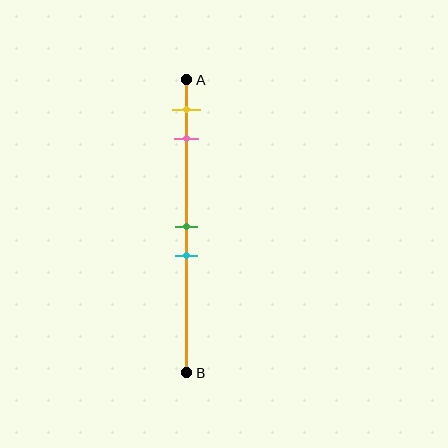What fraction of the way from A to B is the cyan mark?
The cyan mark is approximately 60% (0.6) of the way from A to B.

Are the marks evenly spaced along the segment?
No, the marks are not evenly spaced.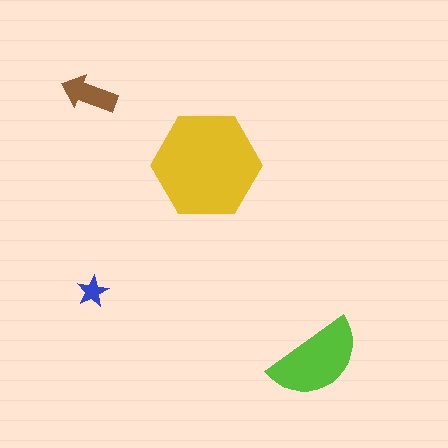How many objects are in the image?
There are 4 objects in the image.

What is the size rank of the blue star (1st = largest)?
4th.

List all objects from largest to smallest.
The yellow hexagon, the lime semicircle, the brown arrow, the blue star.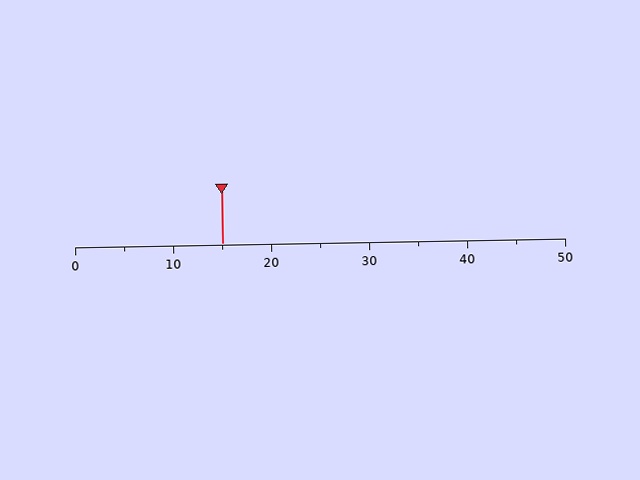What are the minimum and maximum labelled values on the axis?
The axis runs from 0 to 50.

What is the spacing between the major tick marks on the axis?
The major ticks are spaced 10 apart.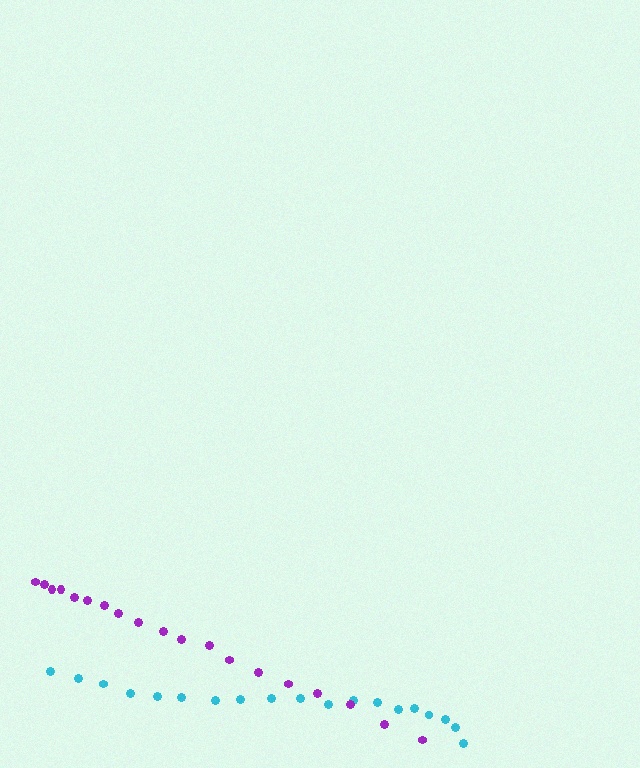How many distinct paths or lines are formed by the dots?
There are 2 distinct paths.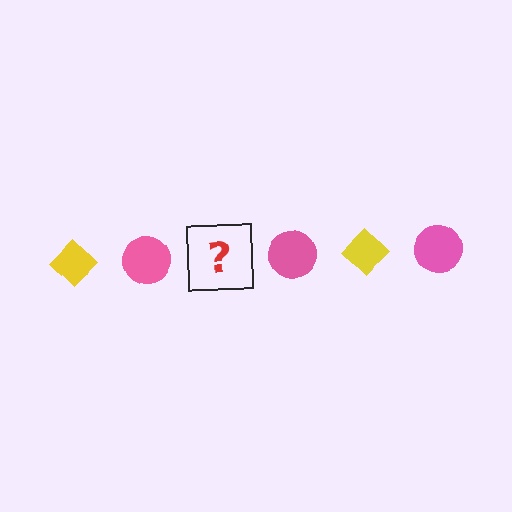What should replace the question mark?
The question mark should be replaced with a yellow diamond.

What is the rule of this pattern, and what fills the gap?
The rule is that the pattern alternates between yellow diamond and pink circle. The gap should be filled with a yellow diamond.